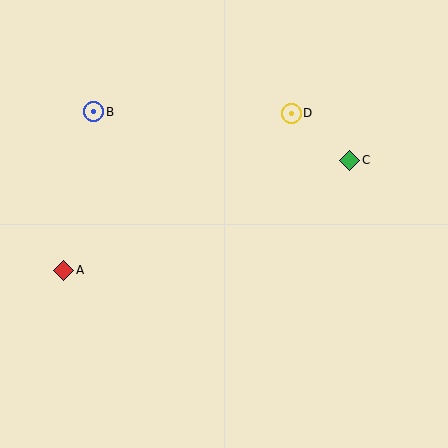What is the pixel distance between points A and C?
The distance between A and C is 307 pixels.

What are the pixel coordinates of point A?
Point A is at (64, 271).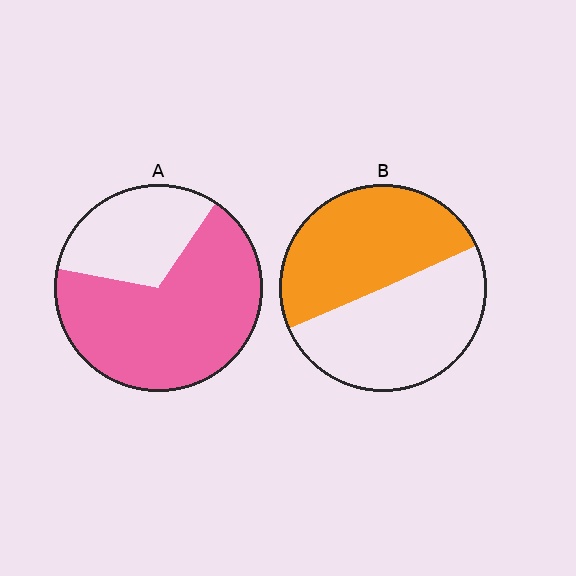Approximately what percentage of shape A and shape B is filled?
A is approximately 70% and B is approximately 50%.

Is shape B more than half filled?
Roughly half.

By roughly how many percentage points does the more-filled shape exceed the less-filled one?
By roughly 20 percentage points (A over B).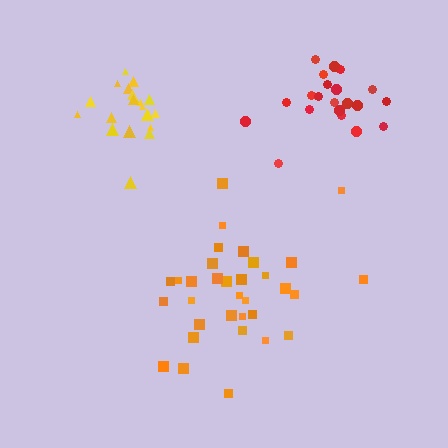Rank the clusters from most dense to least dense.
yellow, red, orange.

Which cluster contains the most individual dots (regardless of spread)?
Orange (33).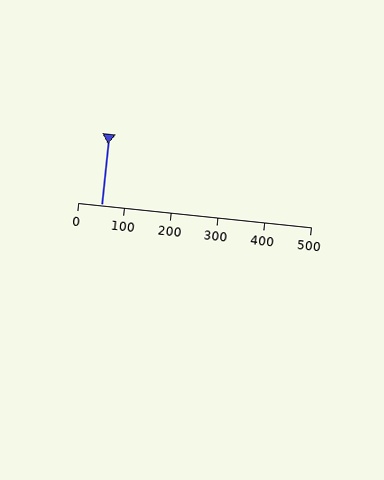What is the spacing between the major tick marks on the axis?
The major ticks are spaced 100 apart.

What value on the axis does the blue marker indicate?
The marker indicates approximately 50.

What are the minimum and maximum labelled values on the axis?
The axis runs from 0 to 500.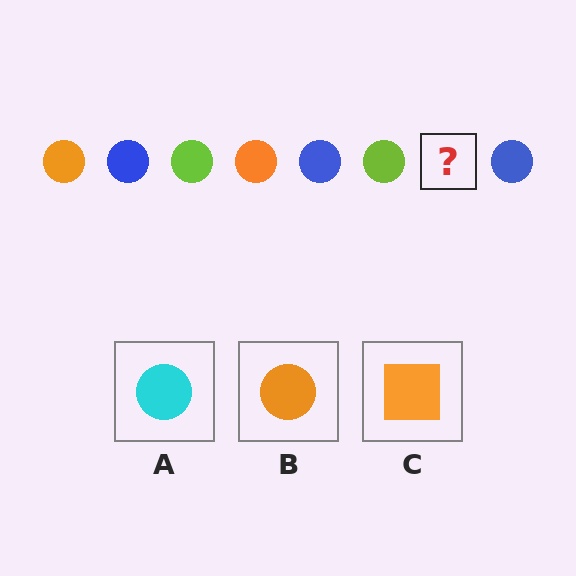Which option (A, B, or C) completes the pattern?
B.